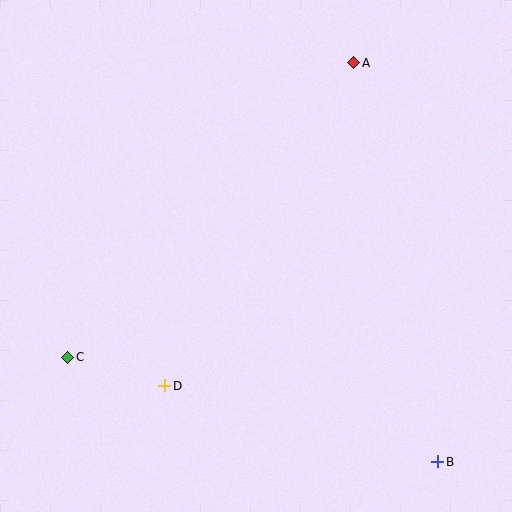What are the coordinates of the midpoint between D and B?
The midpoint between D and B is at (301, 424).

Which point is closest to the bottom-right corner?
Point B is closest to the bottom-right corner.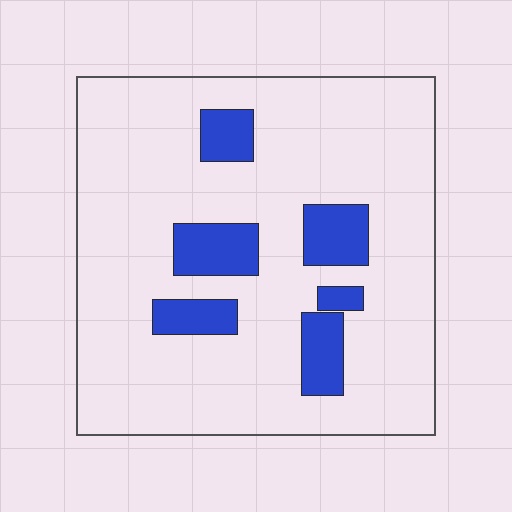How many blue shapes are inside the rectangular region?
6.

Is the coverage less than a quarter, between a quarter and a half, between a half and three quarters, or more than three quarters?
Less than a quarter.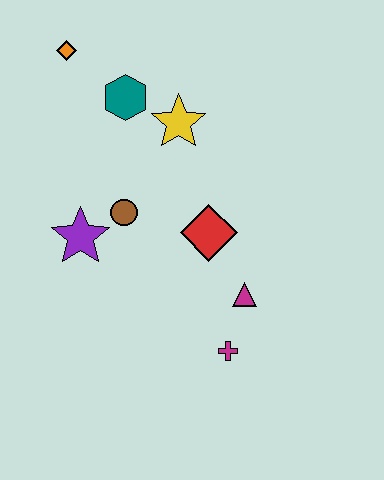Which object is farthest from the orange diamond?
The magenta cross is farthest from the orange diamond.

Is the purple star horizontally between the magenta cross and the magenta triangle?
No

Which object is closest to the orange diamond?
The teal hexagon is closest to the orange diamond.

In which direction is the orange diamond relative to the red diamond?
The orange diamond is above the red diamond.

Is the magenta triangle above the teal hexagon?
No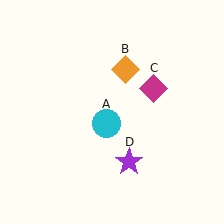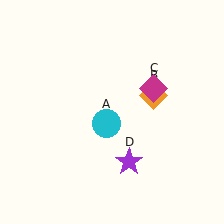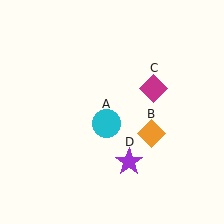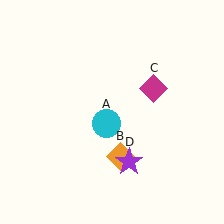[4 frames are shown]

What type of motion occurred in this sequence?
The orange diamond (object B) rotated clockwise around the center of the scene.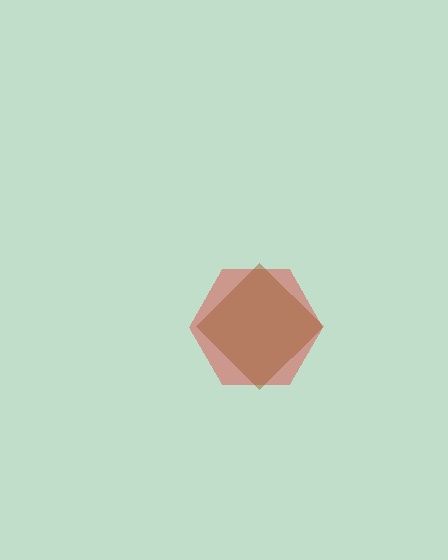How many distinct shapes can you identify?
There are 2 distinct shapes: a red hexagon, a brown diamond.